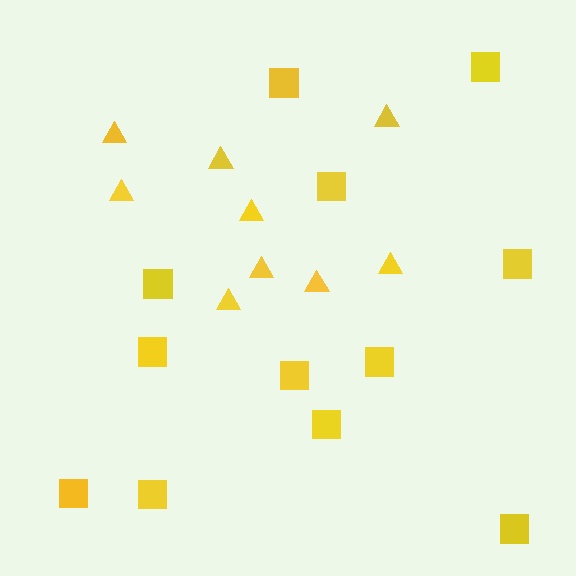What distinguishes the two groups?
There are 2 groups: one group of triangles (9) and one group of squares (12).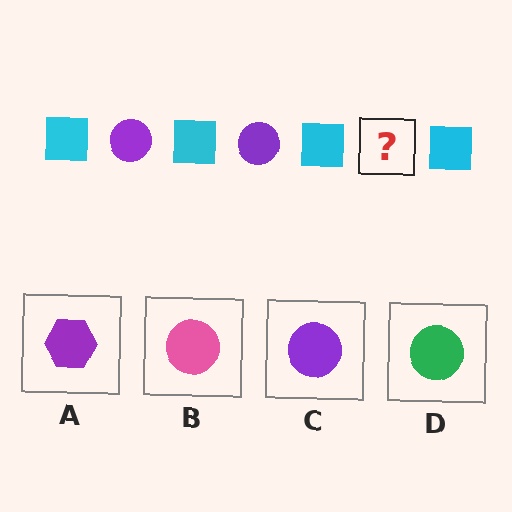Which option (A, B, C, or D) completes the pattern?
C.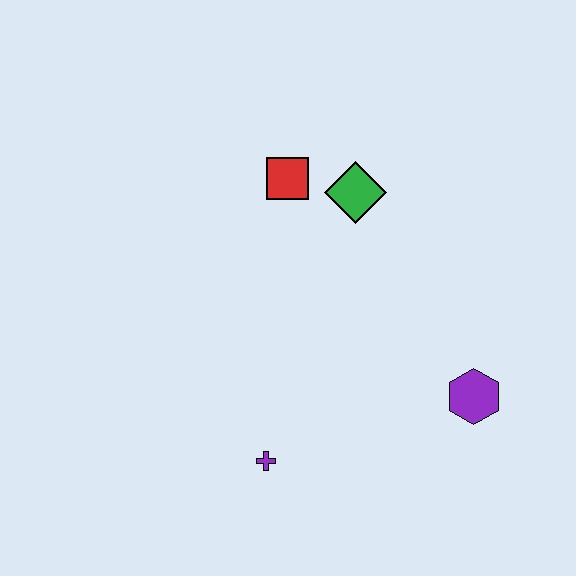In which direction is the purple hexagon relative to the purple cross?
The purple hexagon is to the right of the purple cross.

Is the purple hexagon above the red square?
No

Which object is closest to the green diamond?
The red square is closest to the green diamond.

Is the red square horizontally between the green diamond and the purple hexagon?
No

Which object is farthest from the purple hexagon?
The red square is farthest from the purple hexagon.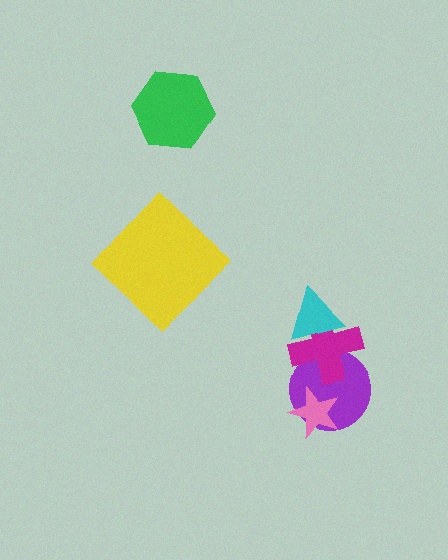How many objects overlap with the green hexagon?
0 objects overlap with the green hexagon.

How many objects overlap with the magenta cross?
2 objects overlap with the magenta cross.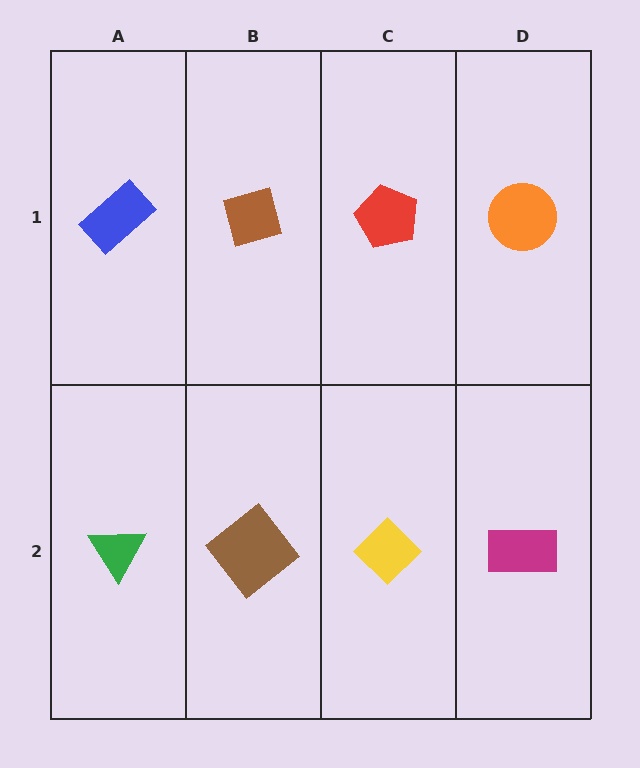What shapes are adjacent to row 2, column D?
An orange circle (row 1, column D), a yellow diamond (row 2, column C).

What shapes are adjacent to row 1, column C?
A yellow diamond (row 2, column C), a brown diamond (row 1, column B), an orange circle (row 1, column D).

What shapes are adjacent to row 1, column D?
A magenta rectangle (row 2, column D), a red pentagon (row 1, column C).